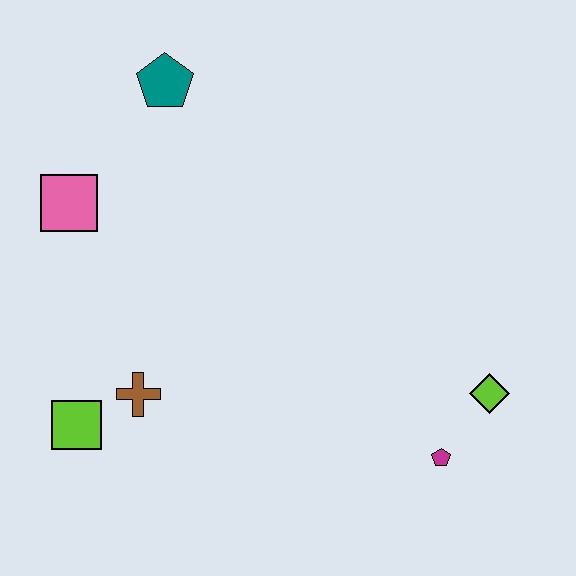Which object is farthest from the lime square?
The lime diamond is farthest from the lime square.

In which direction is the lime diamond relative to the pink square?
The lime diamond is to the right of the pink square.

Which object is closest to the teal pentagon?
The pink square is closest to the teal pentagon.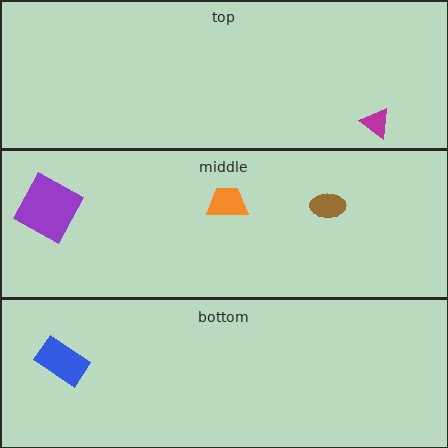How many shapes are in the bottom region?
1.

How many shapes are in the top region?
1.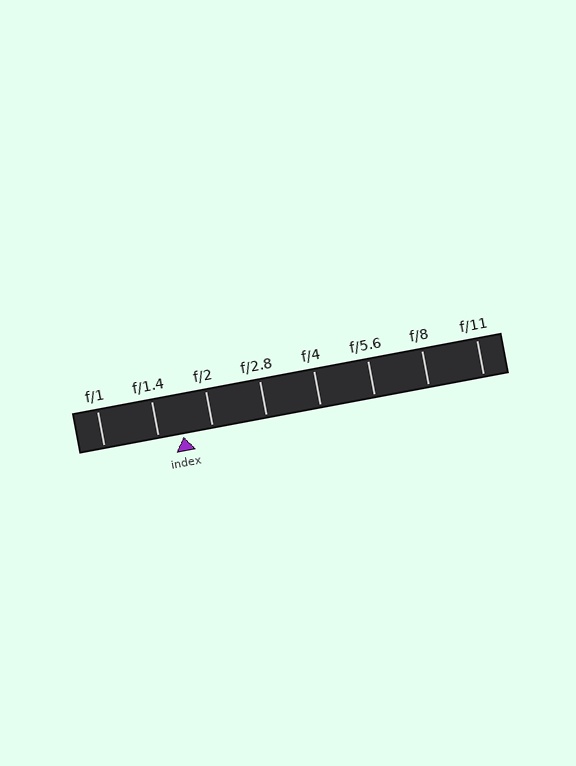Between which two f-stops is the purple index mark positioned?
The index mark is between f/1.4 and f/2.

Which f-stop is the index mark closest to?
The index mark is closest to f/1.4.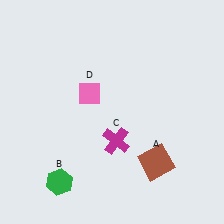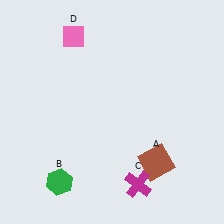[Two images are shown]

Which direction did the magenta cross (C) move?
The magenta cross (C) moved down.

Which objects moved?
The objects that moved are: the magenta cross (C), the pink diamond (D).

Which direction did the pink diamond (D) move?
The pink diamond (D) moved up.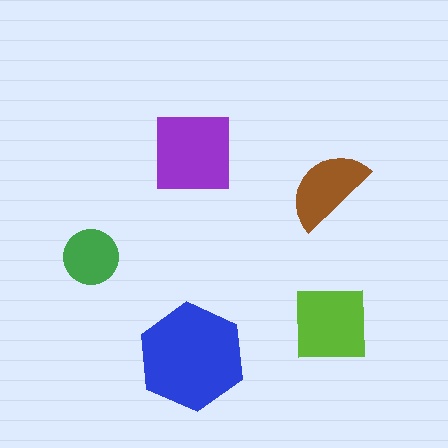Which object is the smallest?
The green circle.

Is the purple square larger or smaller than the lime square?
Larger.